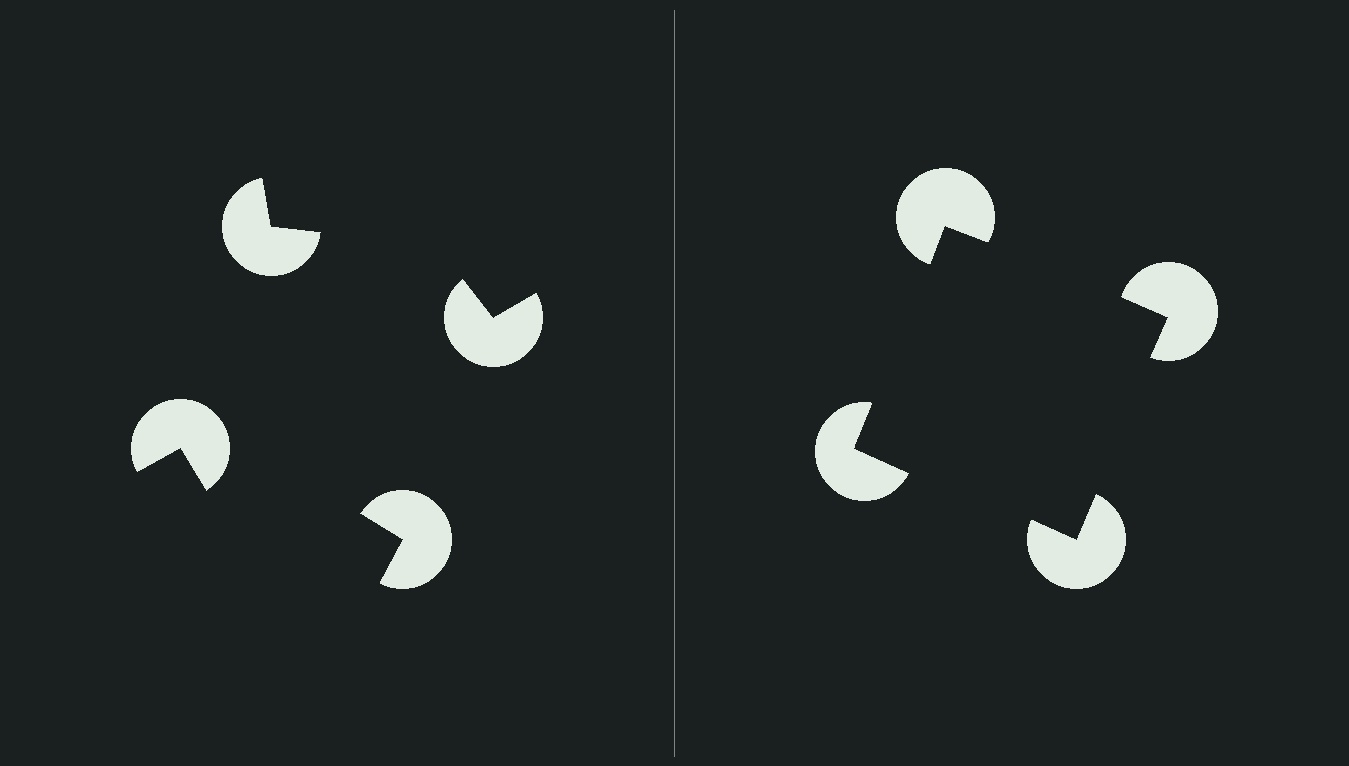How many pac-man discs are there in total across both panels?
8 — 4 on each side.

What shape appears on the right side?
An illusory square.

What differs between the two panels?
The pac-man discs are positioned identically on both sides; only the wedge orientations differ. On the right they align to a square; on the left they are misaligned.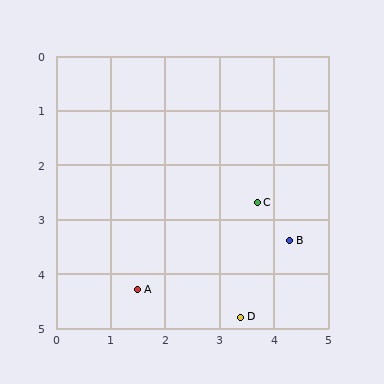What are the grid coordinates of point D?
Point D is at approximately (3.4, 4.8).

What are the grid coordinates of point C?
Point C is at approximately (3.7, 2.7).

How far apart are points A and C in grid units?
Points A and C are about 2.7 grid units apart.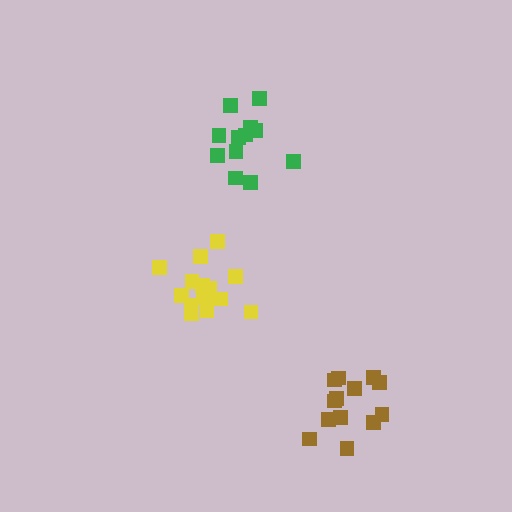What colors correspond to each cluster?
The clusters are colored: yellow, brown, green.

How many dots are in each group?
Group 1: 15 dots, Group 2: 13 dots, Group 3: 12 dots (40 total).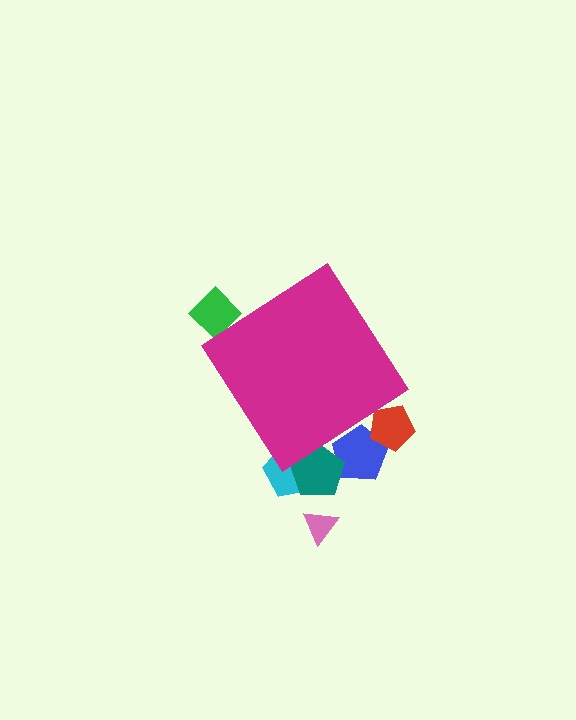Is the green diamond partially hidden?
Yes, the green diamond is partially hidden behind the magenta diamond.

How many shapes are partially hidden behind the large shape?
5 shapes are partially hidden.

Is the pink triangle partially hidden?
No, the pink triangle is fully visible.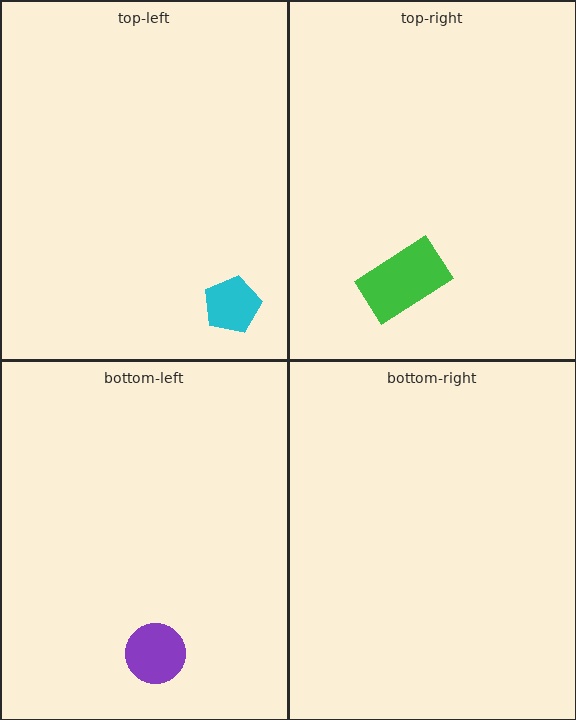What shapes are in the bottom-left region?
The purple circle.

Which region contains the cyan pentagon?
The top-left region.